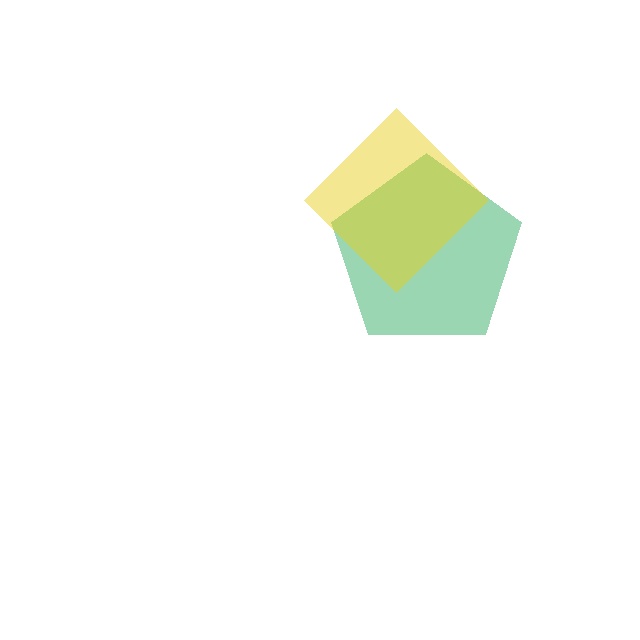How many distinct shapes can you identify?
There are 2 distinct shapes: a green pentagon, a yellow diamond.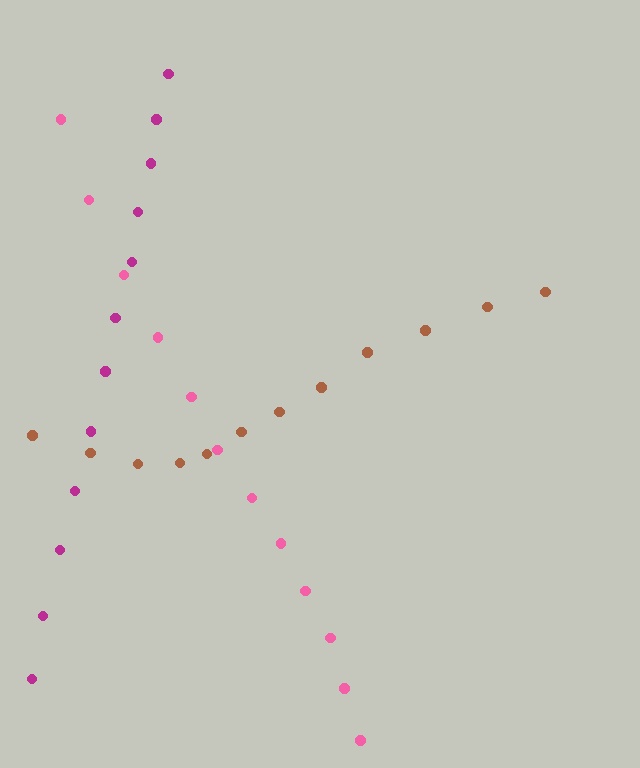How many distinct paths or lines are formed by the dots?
There are 3 distinct paths.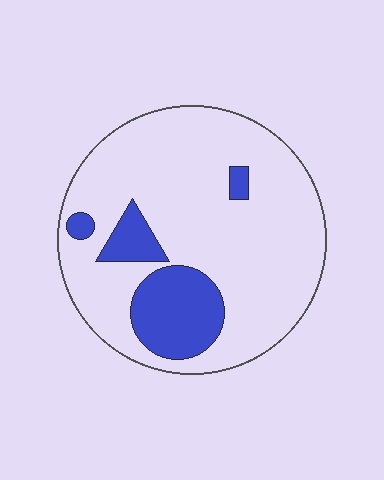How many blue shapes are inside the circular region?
4.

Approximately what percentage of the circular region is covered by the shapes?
Approximately 20%.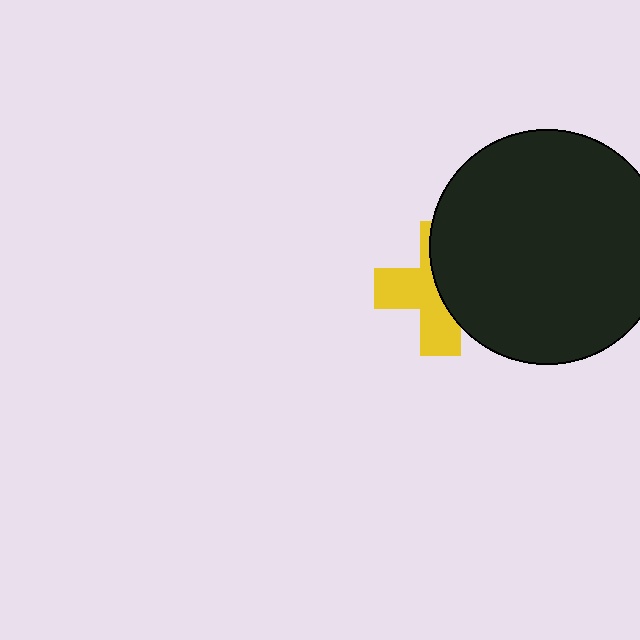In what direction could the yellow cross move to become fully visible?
The yellow cross could move left. That would shift it out from behind the black circle entirely.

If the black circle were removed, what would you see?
You would see the complete yellow cross.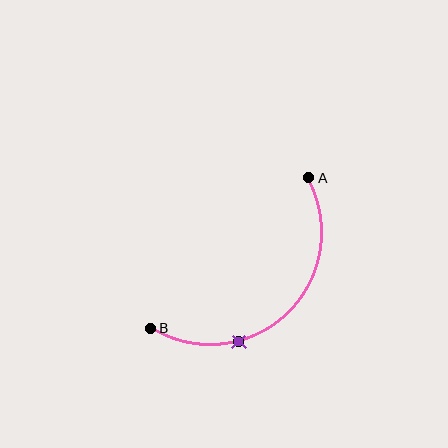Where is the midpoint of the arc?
The arc midpoint is the point on the curve farthest from the straight line joining A and B. It sits below and to the right of that line.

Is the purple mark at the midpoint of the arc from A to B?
No. The purple mark lies on the arc but is closer to endpoint B. The arc midpoint would be at the point on the curve equidistant along the arc from both A and B.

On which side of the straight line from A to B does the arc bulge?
The arc bulges below and to the right of the straight line connecting A and B.